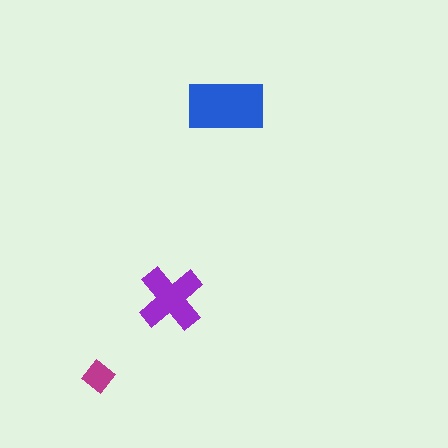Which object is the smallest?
The magenta diamond.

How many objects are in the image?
There are 3 objects in the image.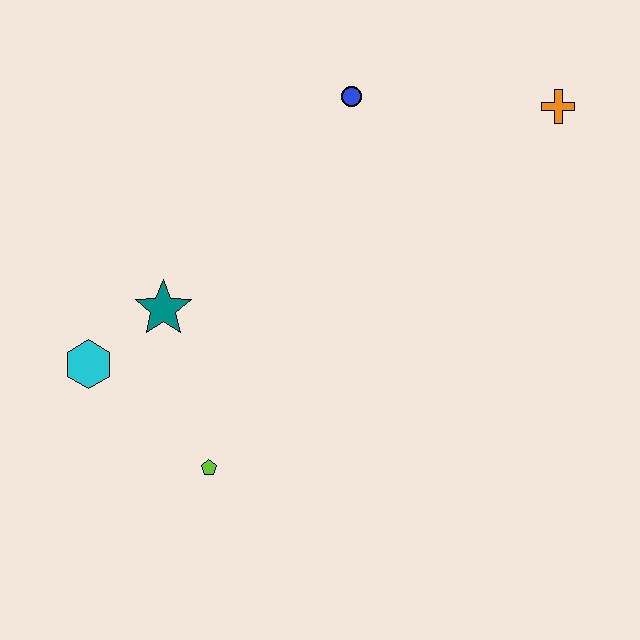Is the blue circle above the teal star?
Yes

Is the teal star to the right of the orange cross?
No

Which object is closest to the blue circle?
The orange cross is closest to the blue circle.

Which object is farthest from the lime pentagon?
The orange cross is farthest from the lime pentagon.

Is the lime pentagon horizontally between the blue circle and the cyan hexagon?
Yes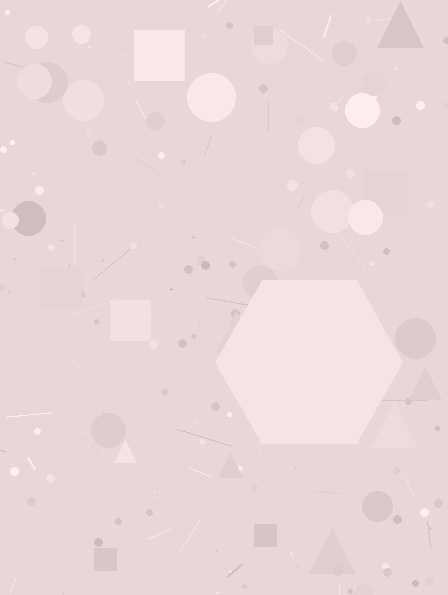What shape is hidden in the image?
A hexagon is hidden in the image.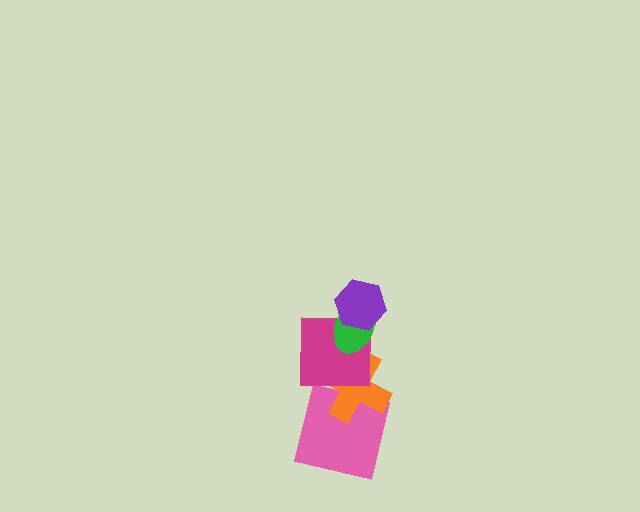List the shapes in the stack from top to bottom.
From top to bottom: the purple hexagon, the green ellipse, the magenta square, the orange cross, the pink square.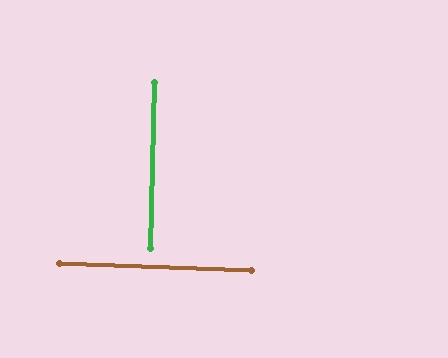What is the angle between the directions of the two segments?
Approximately 89 degrees.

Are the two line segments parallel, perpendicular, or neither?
Perpendicular — they meet at approximately 89°.